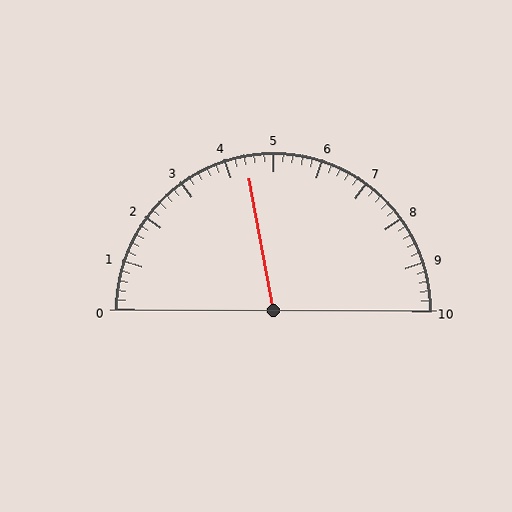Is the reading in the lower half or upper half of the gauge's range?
The reading is in the lower half of the range (0 to 10).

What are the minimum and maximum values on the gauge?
The gauge ranges from 0 to 10.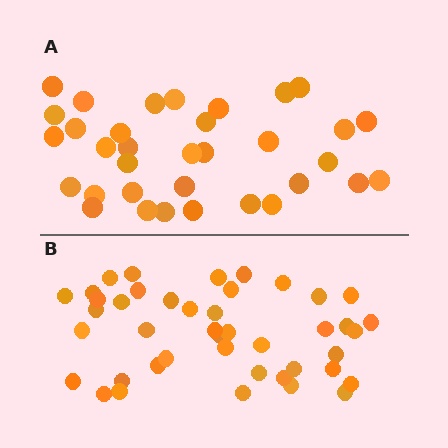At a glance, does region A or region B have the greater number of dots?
Region B (the bottom region) has more dots.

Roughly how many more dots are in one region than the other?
Region B has roughly 8 or so more dots than region A.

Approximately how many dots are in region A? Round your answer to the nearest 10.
About 30 dots. (The exact count is 34, which rounds to 30.)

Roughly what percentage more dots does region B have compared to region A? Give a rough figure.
About 25% more.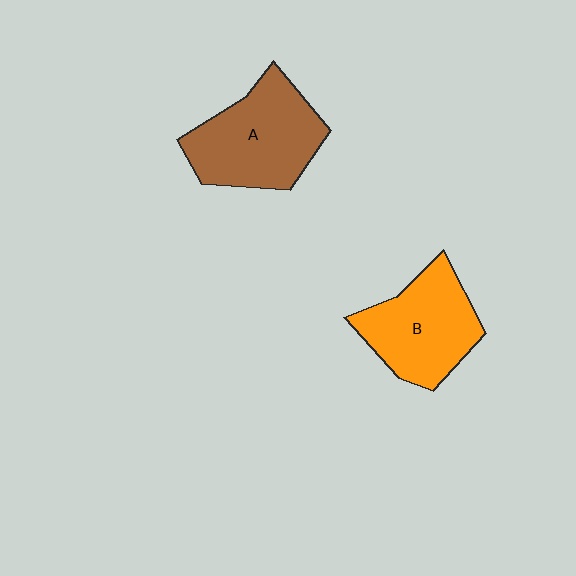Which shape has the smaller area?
Shape B (orange).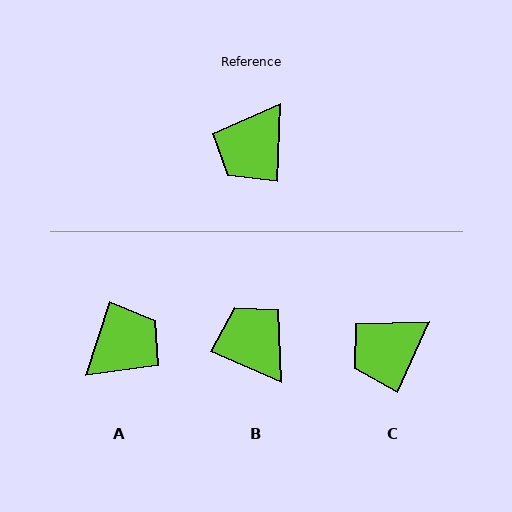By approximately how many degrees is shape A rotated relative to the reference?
Approximately 164 degrees counter-clockwise.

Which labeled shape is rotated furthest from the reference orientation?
A, about 164 degrees away.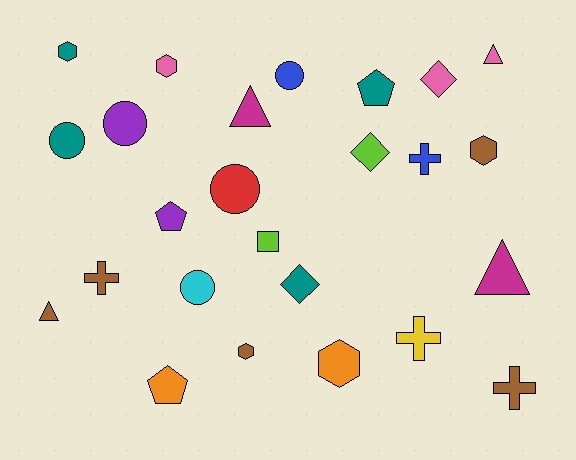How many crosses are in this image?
There are 4 crosses.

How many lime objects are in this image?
There are 2 lime objects.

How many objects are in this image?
There are 25 objects.